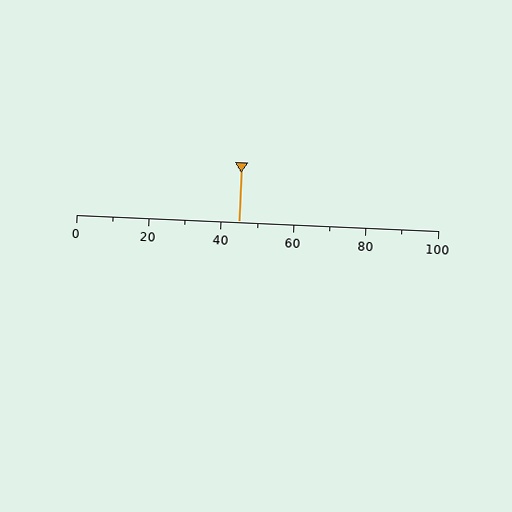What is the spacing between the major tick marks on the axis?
The major ticks are spaced 20 apart.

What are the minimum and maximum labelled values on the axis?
The axis runs from 0 to 100.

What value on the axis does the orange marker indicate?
The marker indicates approximately 45.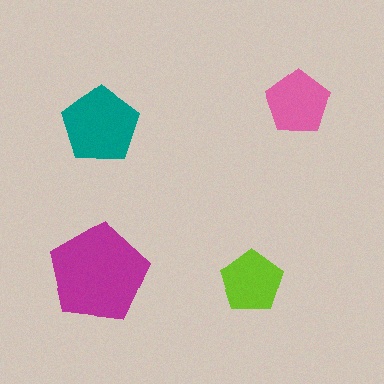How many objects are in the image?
There are 4 objects in the image.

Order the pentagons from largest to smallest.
the magenta one, the teal one, the pink one, the lime one.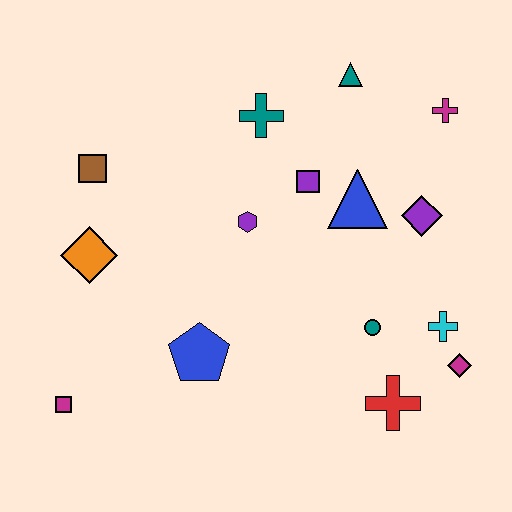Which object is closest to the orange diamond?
The brown square is closest to the orange diamond.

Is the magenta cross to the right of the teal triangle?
Yes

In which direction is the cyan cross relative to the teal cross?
The cyan cross is below the teal cross.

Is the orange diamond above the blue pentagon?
Yes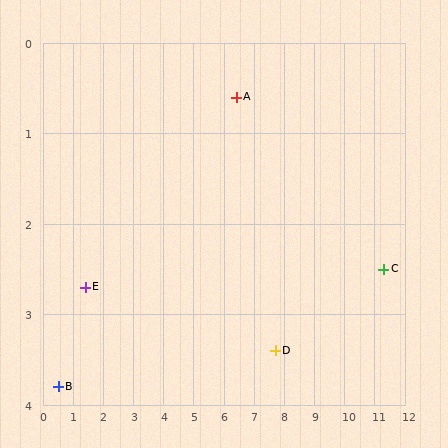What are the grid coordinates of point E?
Point E is at approximately (1.4, 2.7).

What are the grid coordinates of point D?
Point D is at approximately (7.7, 3.4).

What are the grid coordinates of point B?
Point B is at approximately (0.5, 3.8).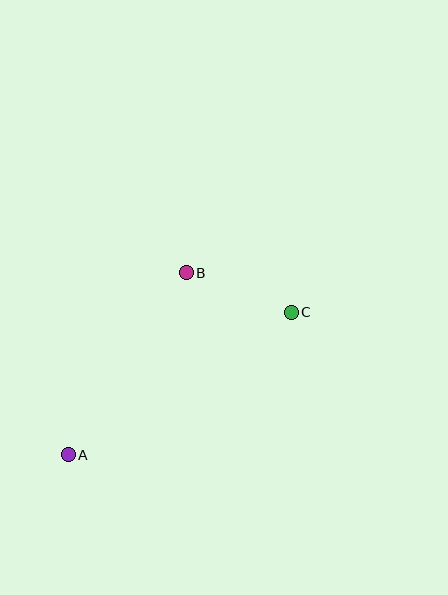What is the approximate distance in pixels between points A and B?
The distance between A and B is approximately 217 pixels.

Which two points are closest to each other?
Points B and C are closest to each other.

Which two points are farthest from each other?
Points A and C are farthest from each other.